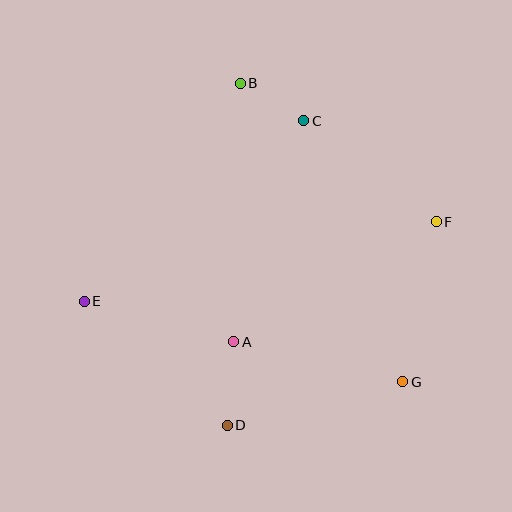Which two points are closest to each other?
Points B and C are closest to each other.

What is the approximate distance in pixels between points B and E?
The distance between B and E is approximately 268 pixels.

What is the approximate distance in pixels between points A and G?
The distance between A and G is approximately 174 pixels.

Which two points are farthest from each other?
Points E and F are farthest from each other.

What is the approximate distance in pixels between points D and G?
The distance between D and G is approximately 181 pixels.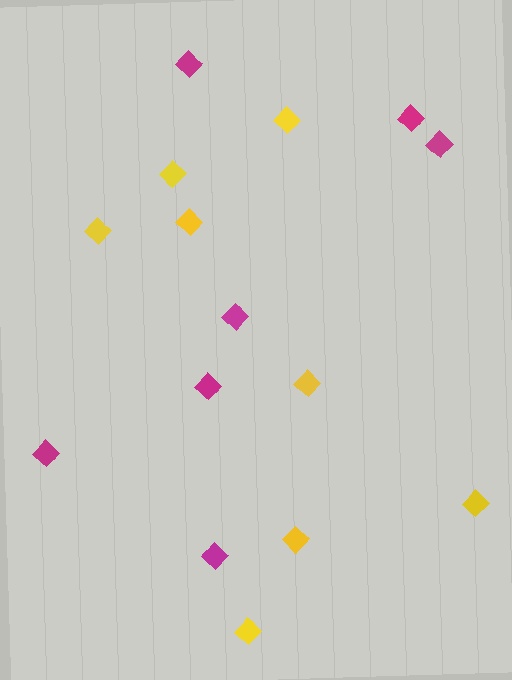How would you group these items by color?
There are 2 groups: one group of magenta diamonds (7) and one group of yellow diamonds (8).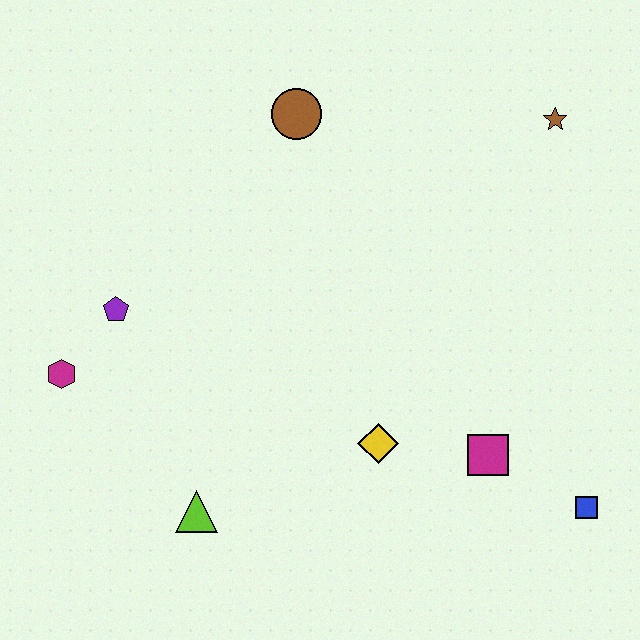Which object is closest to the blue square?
The magenta square is closest to the blue square.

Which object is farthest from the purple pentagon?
The blue square is farthest from the purple pentagon.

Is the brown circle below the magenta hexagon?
No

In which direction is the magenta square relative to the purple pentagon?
The magenta square is to the right of the purple pentagon.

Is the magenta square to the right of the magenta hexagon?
Yes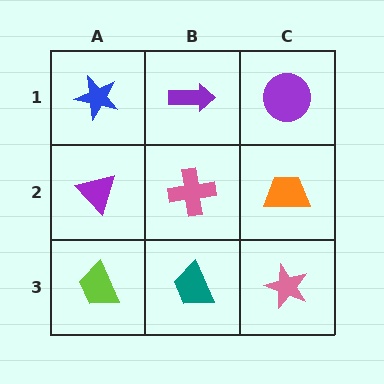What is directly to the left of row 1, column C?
A purple arrow.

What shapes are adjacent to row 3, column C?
An orange trapezoid (row 2, column C), a teal trapezoid (row 3, column B).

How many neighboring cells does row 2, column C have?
3.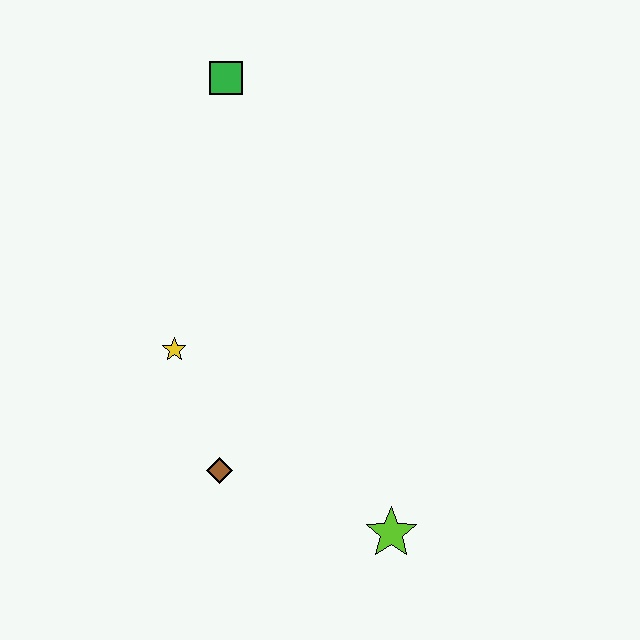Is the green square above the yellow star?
Yes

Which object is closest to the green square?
The yellow star is closest to the green square.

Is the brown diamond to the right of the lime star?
No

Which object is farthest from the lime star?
The green square is farthest from the lime star.